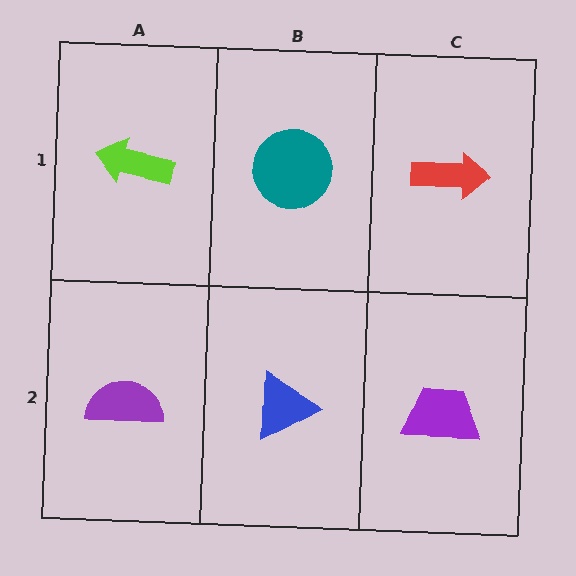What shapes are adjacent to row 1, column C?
A purple trapezoid (row 2, column C), a teal circle (row 1, column B).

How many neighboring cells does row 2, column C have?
2.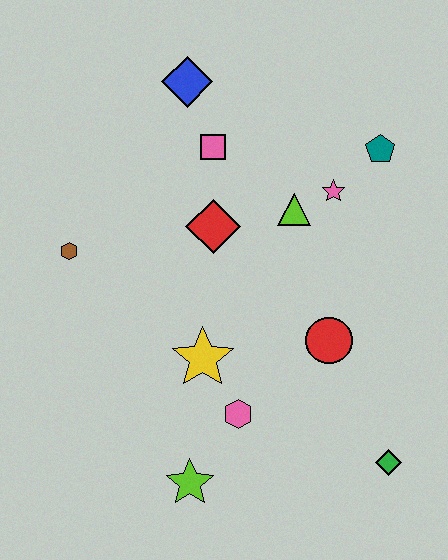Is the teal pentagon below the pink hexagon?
No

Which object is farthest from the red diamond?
The green diamond is farthest from the red diamond.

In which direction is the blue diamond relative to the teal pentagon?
The blue diamond is to the left of the teal pentagon.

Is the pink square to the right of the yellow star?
Yes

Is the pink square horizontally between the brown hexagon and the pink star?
Yes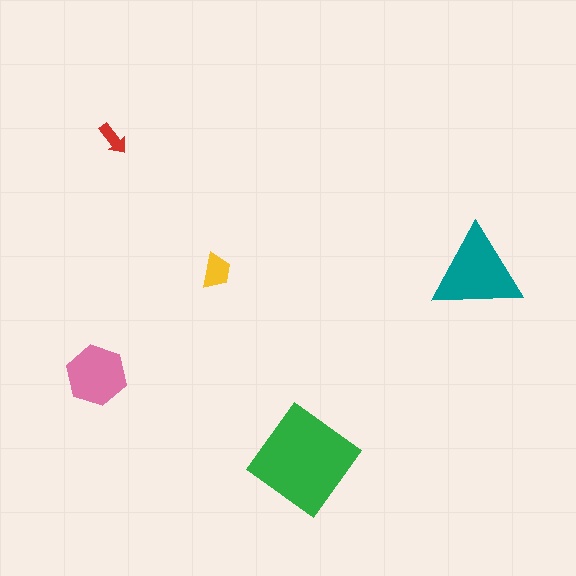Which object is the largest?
The green diamond.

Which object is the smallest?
The red arrow.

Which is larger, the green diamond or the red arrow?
The green diamond.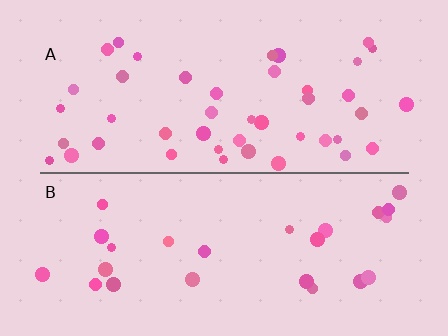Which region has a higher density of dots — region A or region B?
A (the top).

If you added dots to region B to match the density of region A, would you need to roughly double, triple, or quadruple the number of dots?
Approximately double.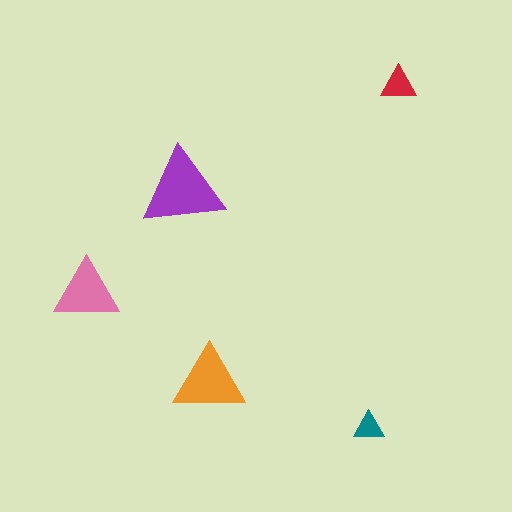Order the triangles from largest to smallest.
the purple one, the orange one, the pink one, the red one, the teal one.